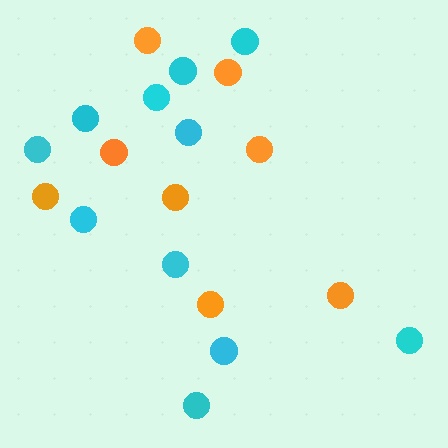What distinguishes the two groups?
There are 2 groups: one group of cyan circles (11) and one group of orange circles (8).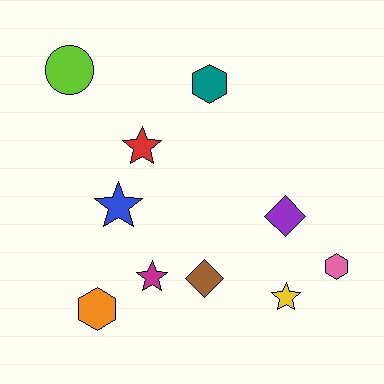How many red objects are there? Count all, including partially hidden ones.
There is 1 red object.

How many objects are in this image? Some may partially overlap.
There are 10 objects.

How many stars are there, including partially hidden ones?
There are 4 stars.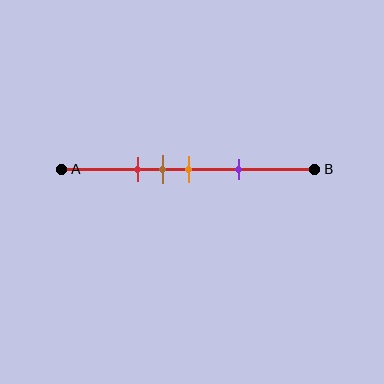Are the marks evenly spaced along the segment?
No, the marks are not evenly spaced.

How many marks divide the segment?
There are 4 marks dividing the segment.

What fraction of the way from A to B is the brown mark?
The brown mark is approximately 40% (0.4) of the way from A to B.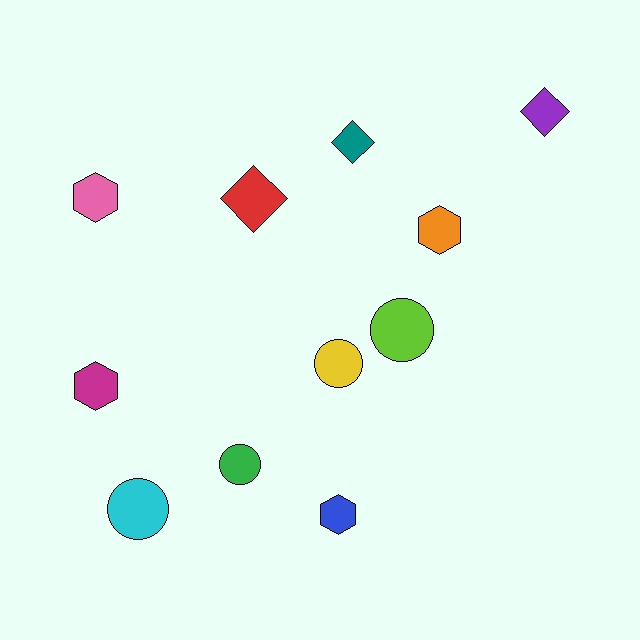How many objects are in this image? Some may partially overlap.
There are 11 objects.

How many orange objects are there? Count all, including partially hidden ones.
There is 1 orange object.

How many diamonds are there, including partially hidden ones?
There are 3 diamonds.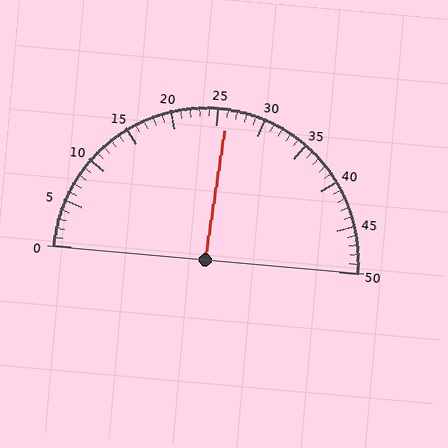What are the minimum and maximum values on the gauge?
The gauge ranges from 0 to 50.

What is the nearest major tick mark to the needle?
The nearest major tick mark is 25.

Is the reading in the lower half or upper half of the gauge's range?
The reading is in the upper half of the range (0 to 50).